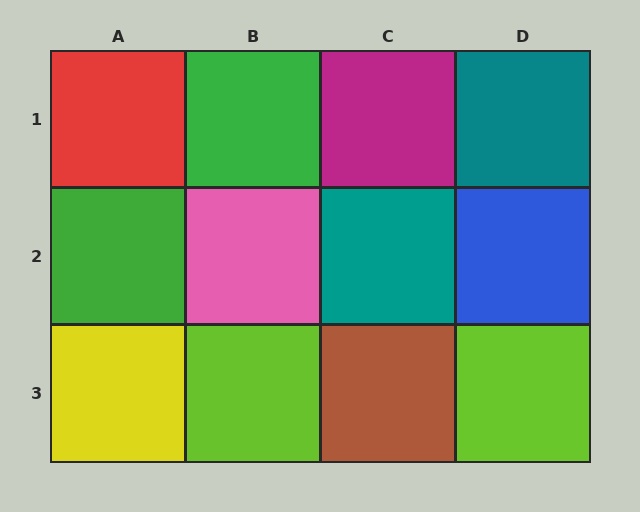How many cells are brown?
1 cell is brown.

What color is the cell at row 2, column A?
Green.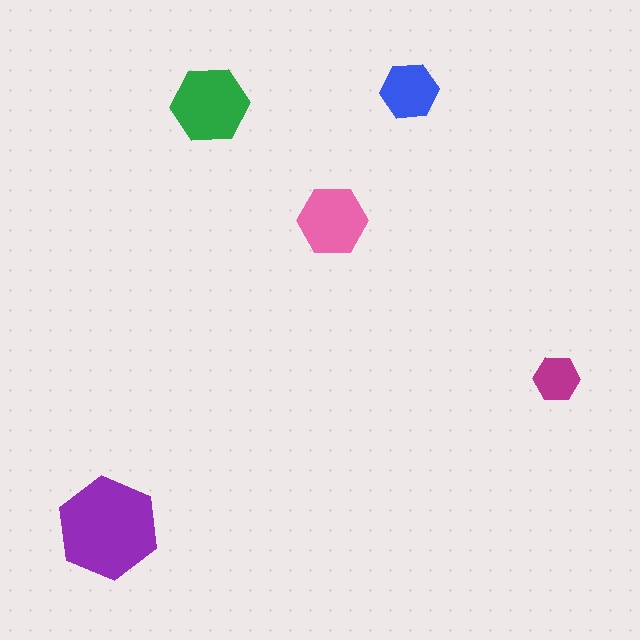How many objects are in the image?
There are 5 objects in the image.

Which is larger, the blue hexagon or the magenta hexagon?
The blue one.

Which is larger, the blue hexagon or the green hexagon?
The green one.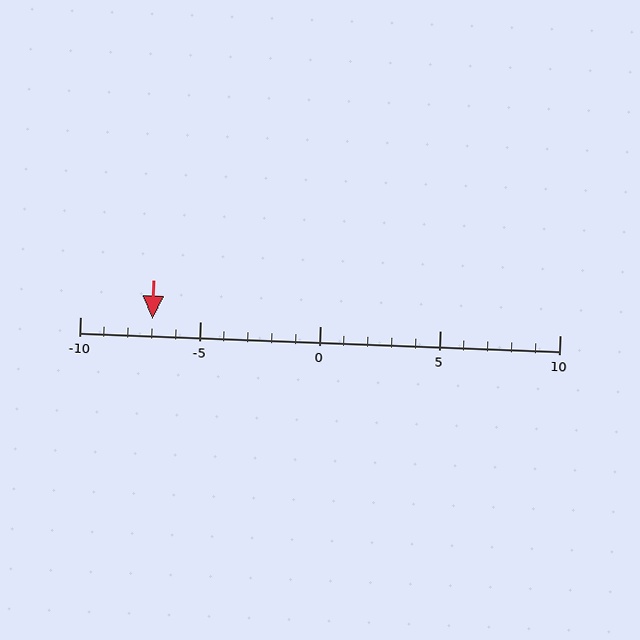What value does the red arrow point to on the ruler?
The red arrow points to approximately -7.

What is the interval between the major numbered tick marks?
The major tick marks are spaced 5 units apart.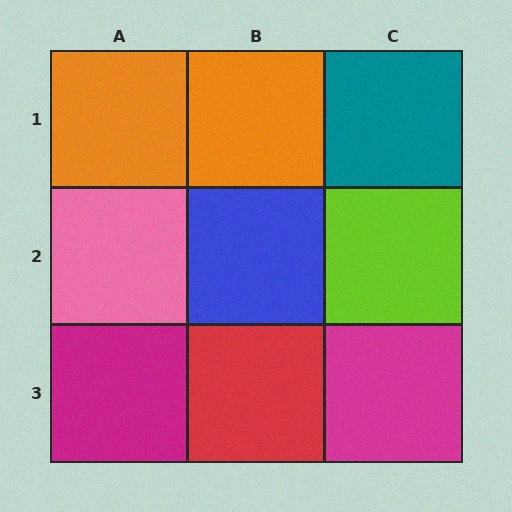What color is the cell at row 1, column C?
Teal.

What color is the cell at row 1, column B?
Orange.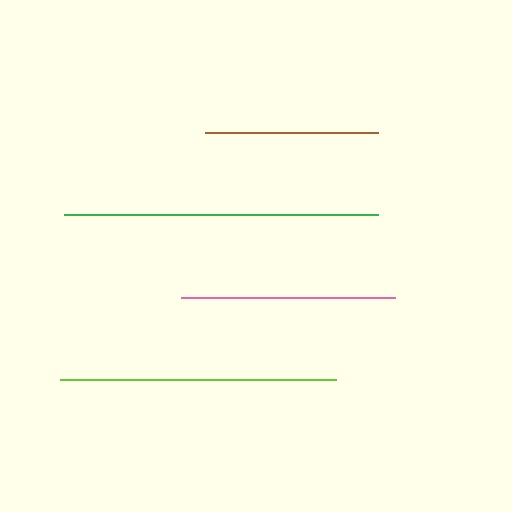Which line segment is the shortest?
The brown line is the shortest at approximately 173 pixels.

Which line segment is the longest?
The green line is the longest at approximately 314 pixels.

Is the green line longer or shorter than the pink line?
The green line is longer than the pink line.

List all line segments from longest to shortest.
From longest to shortest: green, lime, pink, brown.